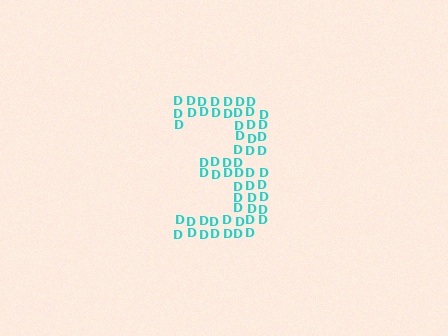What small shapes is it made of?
It is made of small letter D's.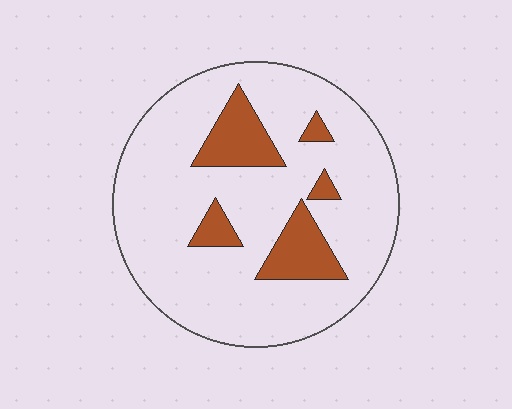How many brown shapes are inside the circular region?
5.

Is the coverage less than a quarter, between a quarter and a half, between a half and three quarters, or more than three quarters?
Less than a quarter.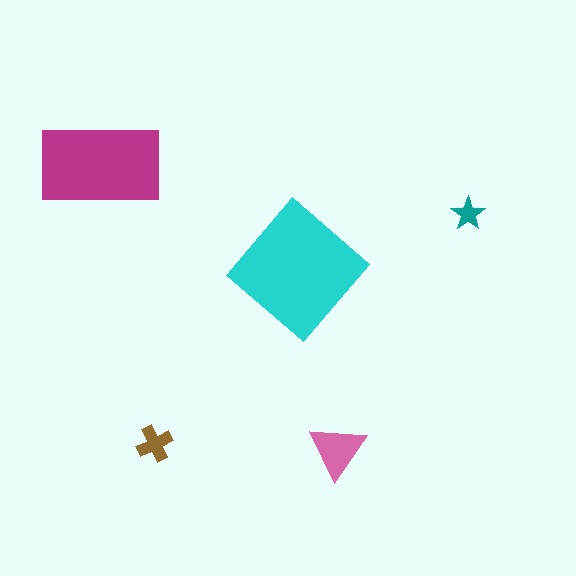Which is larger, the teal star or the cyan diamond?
The cyan diamond.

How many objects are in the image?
There are 5 objects in the image.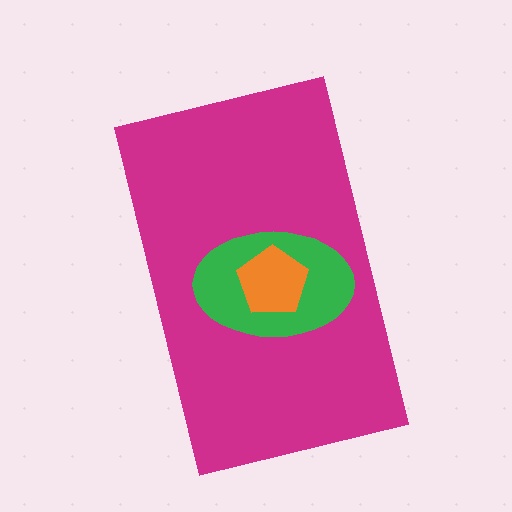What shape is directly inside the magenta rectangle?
The green ellipse.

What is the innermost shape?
The orange pentagon.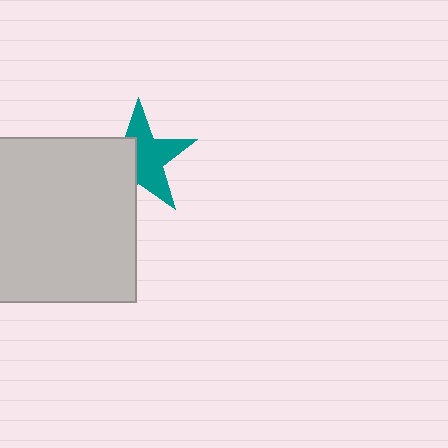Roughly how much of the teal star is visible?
About half of it is visible (roughly 58%).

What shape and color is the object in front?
The object in front is a light gray square.